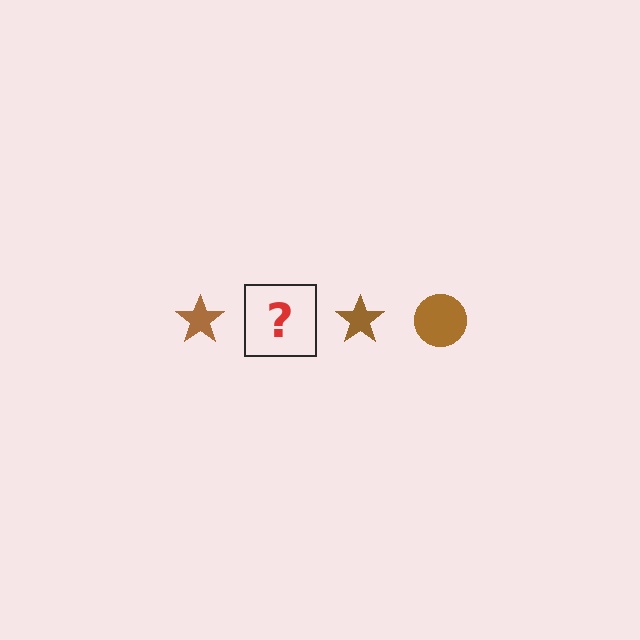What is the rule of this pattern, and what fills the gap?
The rule is that the pattern cycles through star, circle shapes in brown. The gap should be filled with a brown circle.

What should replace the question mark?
The question mark should be replaced with a brown circle.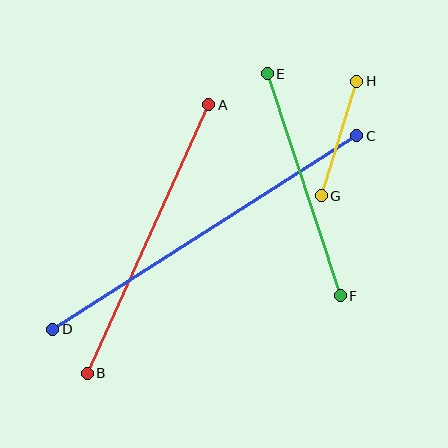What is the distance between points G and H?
The distance is approximately 120 pixels.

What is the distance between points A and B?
The distance is approximately 295 pixels.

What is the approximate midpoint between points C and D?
The midpoint is at approximately (205, 232) pixels.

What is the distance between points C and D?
The distance is approximately 360 pixels.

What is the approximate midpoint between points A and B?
The midpoint is at approximately (148, 239) pixels.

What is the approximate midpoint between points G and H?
The midpoint is at approximately (339, 139) pixels.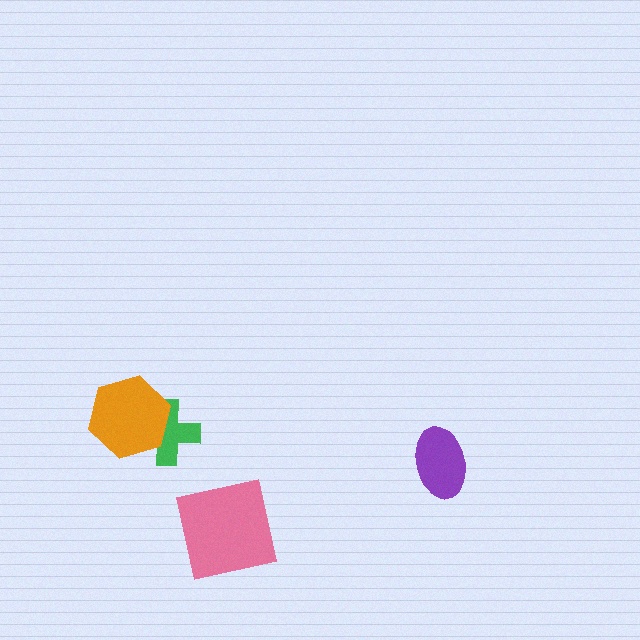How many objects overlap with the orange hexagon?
1 object overlaps with the orange hexagon.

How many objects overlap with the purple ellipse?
0 objects overlap with the purple ellipse.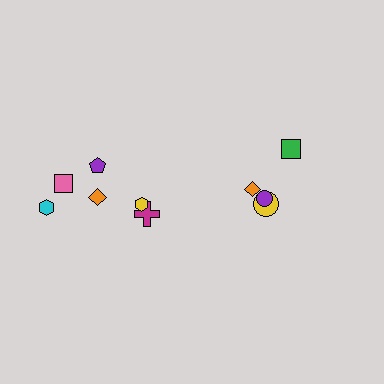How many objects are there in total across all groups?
There are 10 objects.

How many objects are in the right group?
There are 4 objects.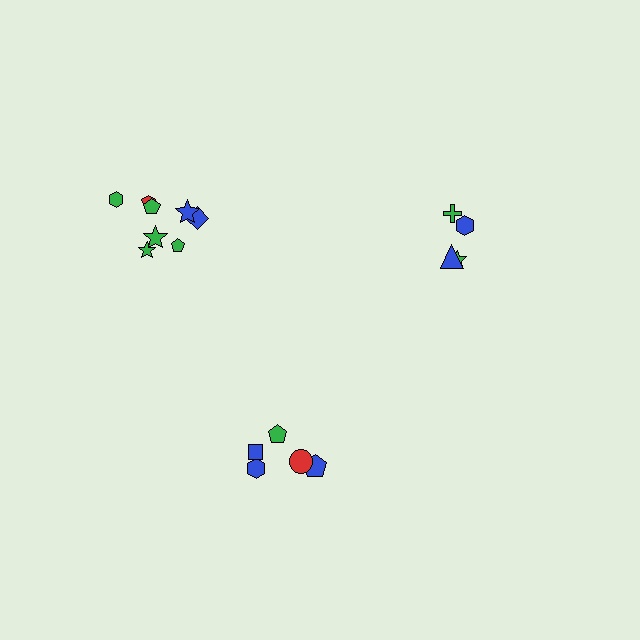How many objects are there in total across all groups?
There are 17 objects.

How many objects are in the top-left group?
There are 8 objects.